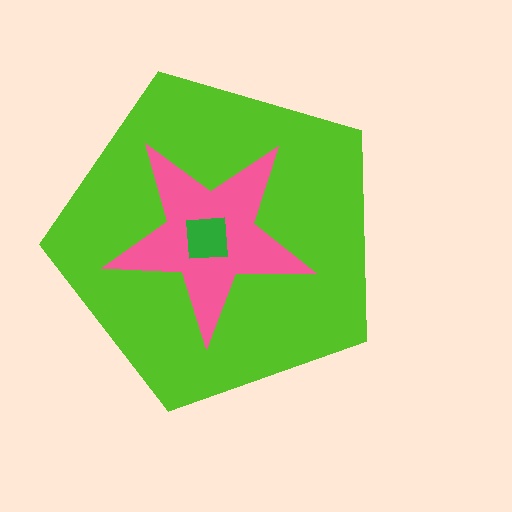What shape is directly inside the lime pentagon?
The pink star.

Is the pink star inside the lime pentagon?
Yes.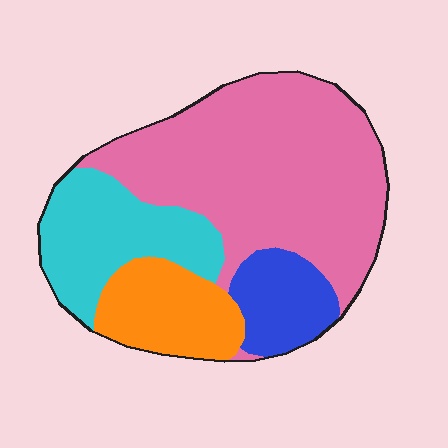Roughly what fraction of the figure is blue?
Blue takes up about one eighth (1/8) of the figure.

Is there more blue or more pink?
Pink.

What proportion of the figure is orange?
Orange covers 15% of the figure.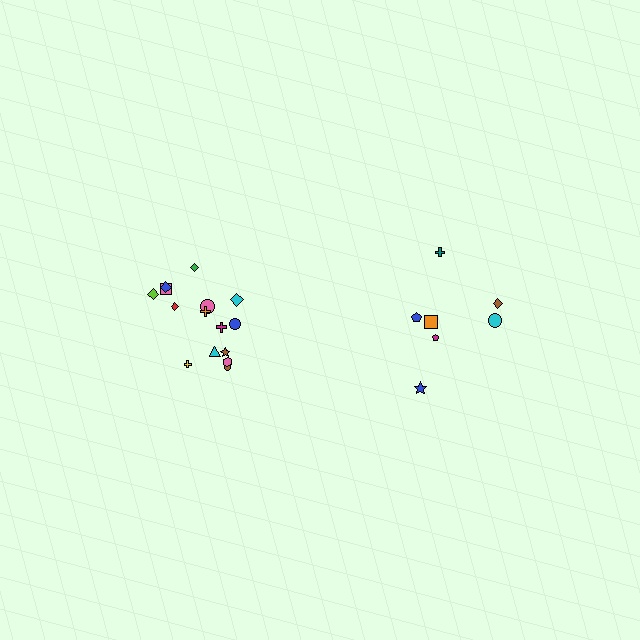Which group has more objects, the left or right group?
The left group.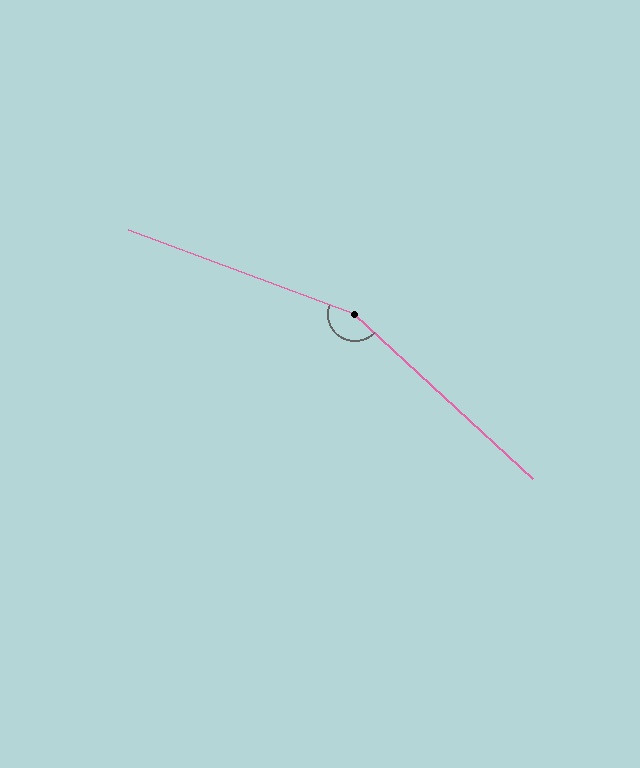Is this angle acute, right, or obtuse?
It is obtuse.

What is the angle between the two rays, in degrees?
Approximately 158 degrees.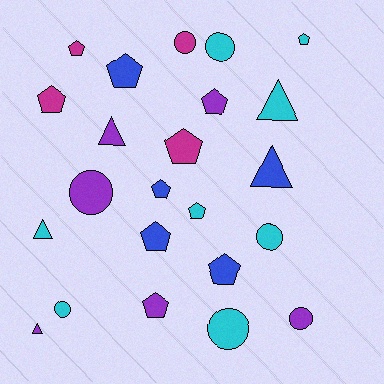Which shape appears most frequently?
Pentagon, with 11 objects.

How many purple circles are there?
There are 2 purple circles.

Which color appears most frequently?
Cyan, with 8 objects.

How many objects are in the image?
There are 23 objects.